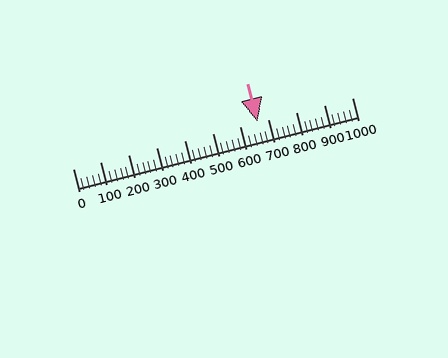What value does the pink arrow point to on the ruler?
The pink arrow points to approximately 660.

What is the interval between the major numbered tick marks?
The major tick marks are spaced 100 units apart.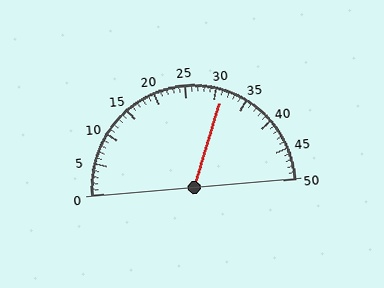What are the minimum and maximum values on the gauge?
The gauge ranges from 0 to 50.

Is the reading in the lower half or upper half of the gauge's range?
The reading is in the upper half of the range (0 to 50).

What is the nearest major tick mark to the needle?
The nearest major tick mark is 30.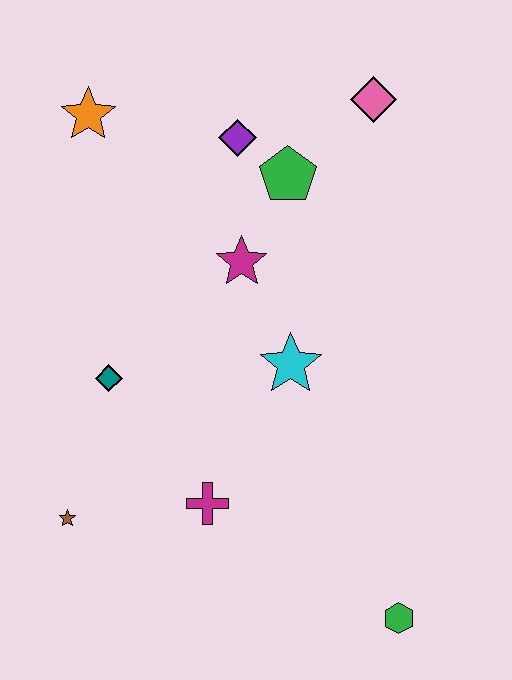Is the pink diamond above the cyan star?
Yes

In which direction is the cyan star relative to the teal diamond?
The cyan star is to the right of the teal diamond.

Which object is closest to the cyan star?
The magenta star is closest to the cyan star.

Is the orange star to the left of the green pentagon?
Yes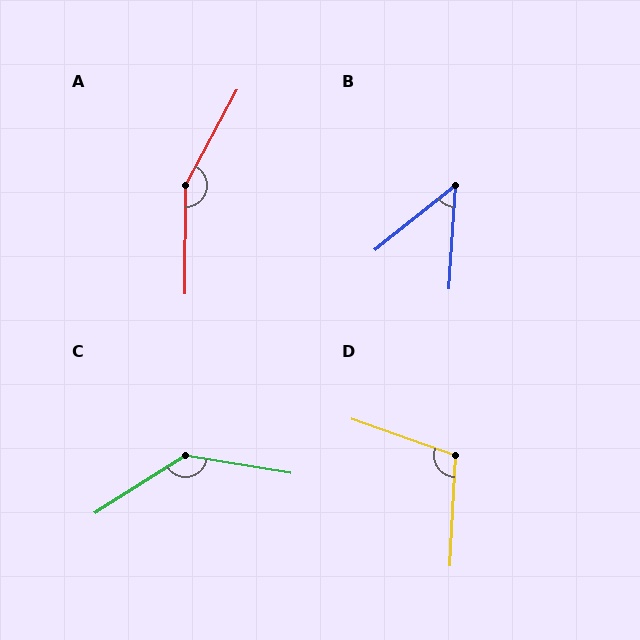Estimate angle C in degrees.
Approximately 138 degrees.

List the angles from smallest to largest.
B (48°), D (107°), C (138°), A (152°).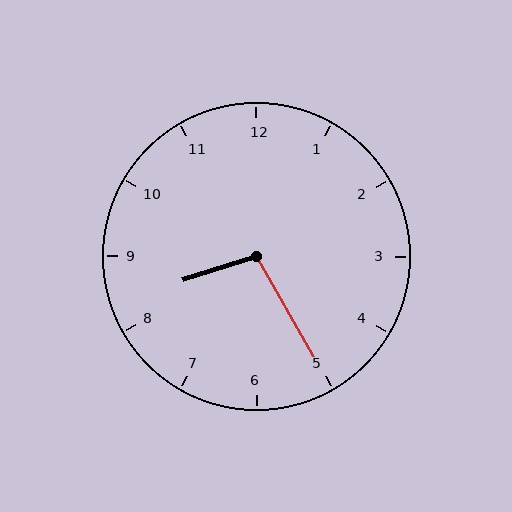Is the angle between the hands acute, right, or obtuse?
It is obtuse.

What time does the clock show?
8:25.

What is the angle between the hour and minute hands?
Approximately 102 degrees.